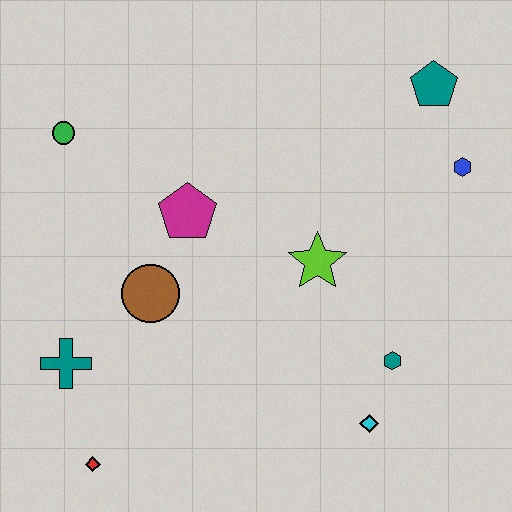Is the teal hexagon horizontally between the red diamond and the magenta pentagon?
No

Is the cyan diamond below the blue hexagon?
Yes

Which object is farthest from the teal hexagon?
The green circle is farthest from the teal hexagon.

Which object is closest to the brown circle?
The magenta pentagon is closest to the brown circle.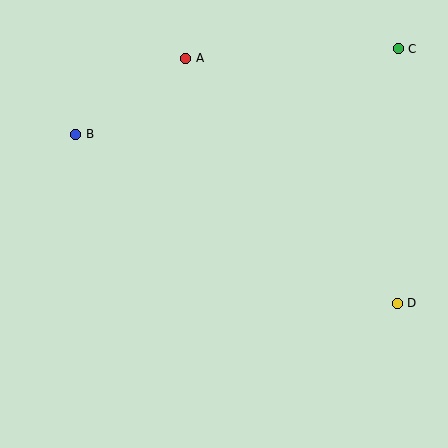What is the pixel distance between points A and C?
The distance between A and C is 212 pixels.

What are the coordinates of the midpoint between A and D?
The midpoint between A and D is at (292, 181).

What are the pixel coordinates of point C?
Point C is at (398, 49).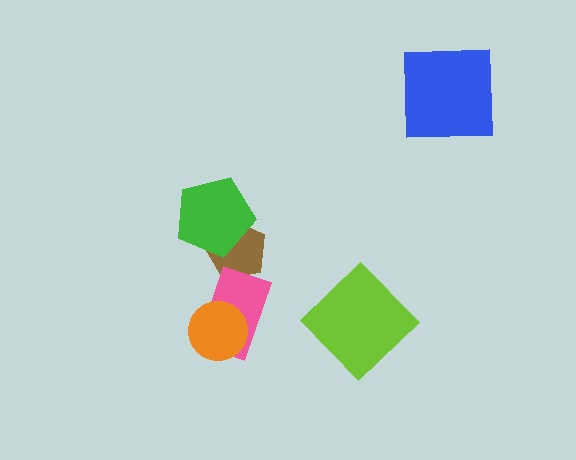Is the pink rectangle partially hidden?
Yes, it is partially covered by another shape.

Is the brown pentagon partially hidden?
Yes, it is partially covered by another shape.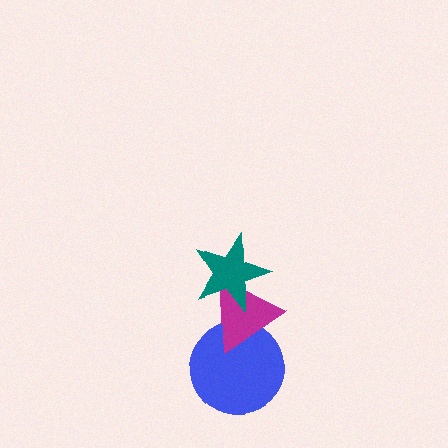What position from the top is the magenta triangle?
The magenta triangle is 2nd from the top.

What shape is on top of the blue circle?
The magenta triangle is on top of the blue circle.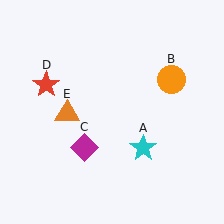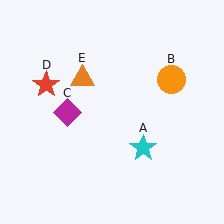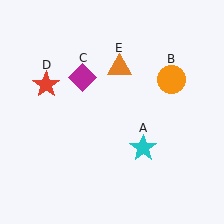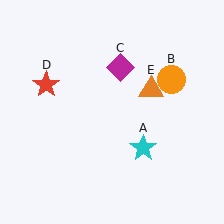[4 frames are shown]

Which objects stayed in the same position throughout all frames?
Cyan star (object A) and orange circle (object B) and red star (object D) remained stationary.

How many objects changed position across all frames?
2 objects changed position: magenta diamond (object C), orange triangle (object E).